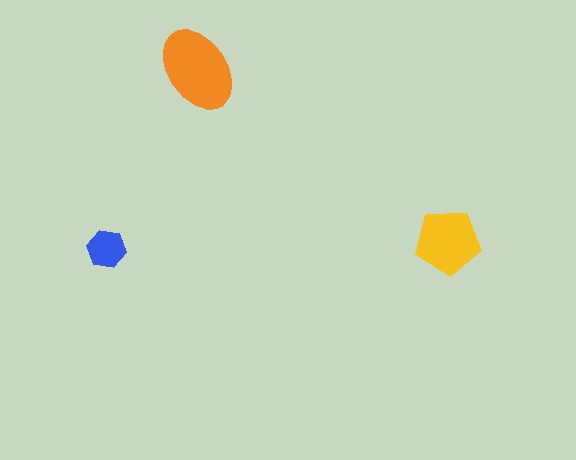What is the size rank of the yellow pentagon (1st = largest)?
2nd.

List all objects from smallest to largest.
The blue hexagon, the yellow pentagon, the orange ellipse.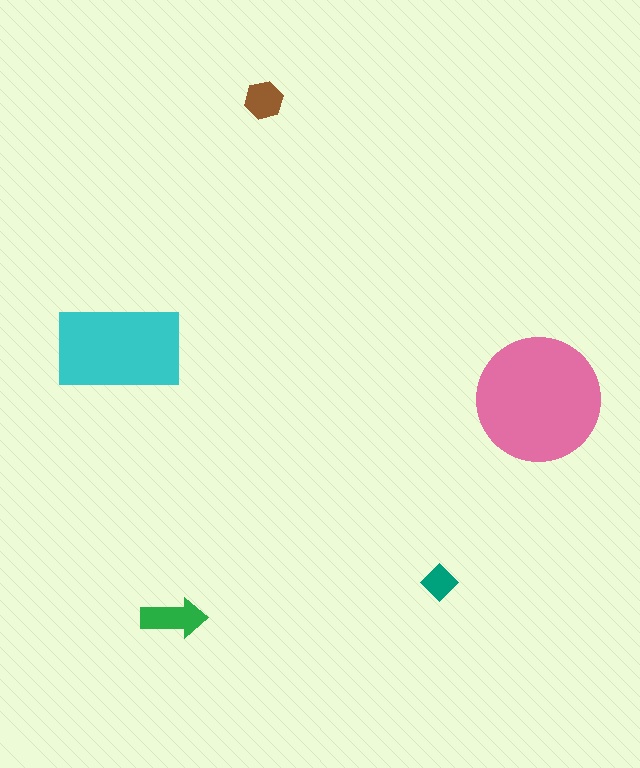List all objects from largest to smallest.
The pink circle, the cyan rectangle, the green arrow, the brown hexagon, the teal diamond.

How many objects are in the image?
There are 5 objects in the image.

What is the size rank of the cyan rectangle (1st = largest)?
2nd.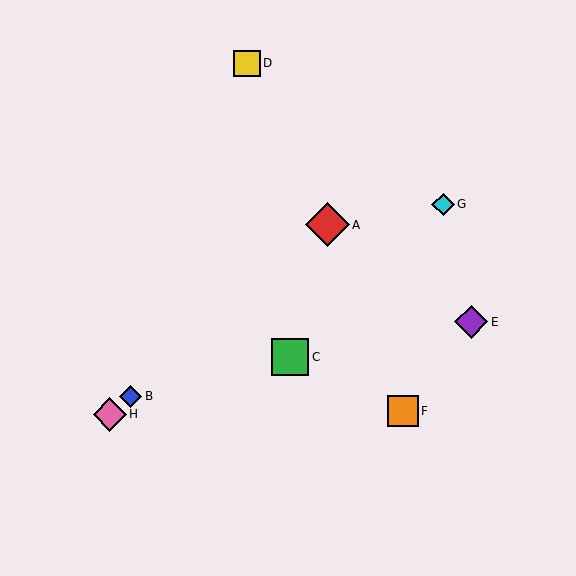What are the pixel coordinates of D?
Object D is at (247, 63).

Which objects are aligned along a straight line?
Objects A, B, H are aligned along a straight line.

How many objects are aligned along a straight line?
3 objects (A, B, H) are aligned along a straight line.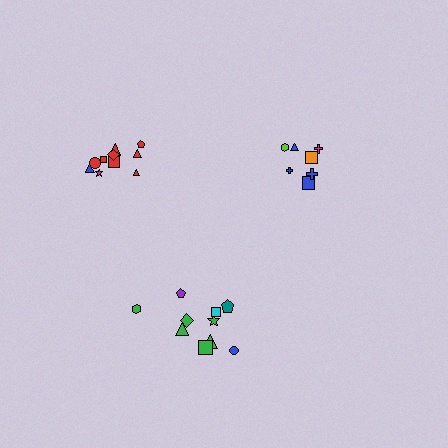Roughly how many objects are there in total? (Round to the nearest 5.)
Roughly 25 objects in total.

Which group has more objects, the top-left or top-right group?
The top-left group.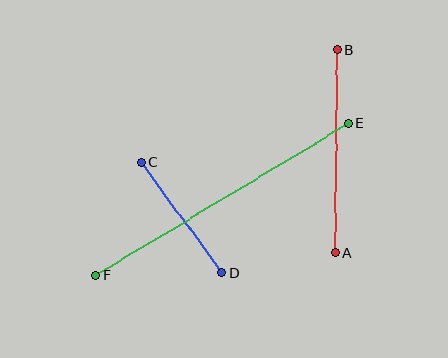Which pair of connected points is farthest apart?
Points E and F are farthest apart.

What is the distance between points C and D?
The distance is approximately 137 pixels.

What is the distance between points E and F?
The distance is approximately 294 pixels.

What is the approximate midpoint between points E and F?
The midpoint is at approximately (222, 199) pixels.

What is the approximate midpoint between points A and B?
The midpoint is at approximately (336, 152) pixels.